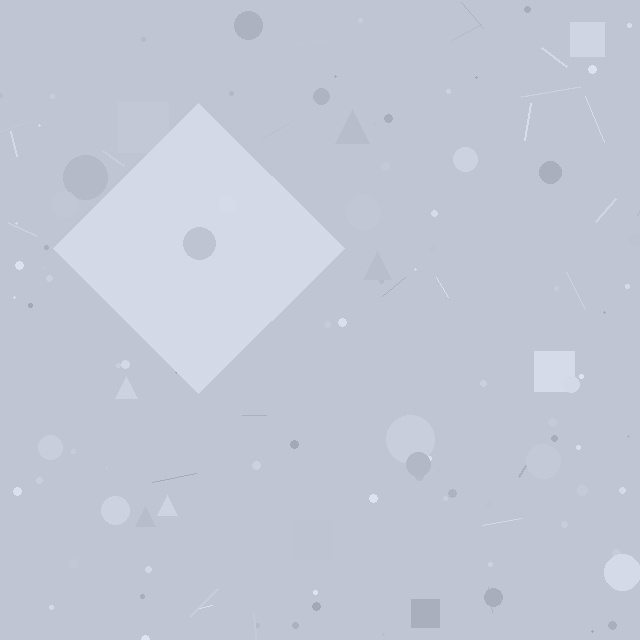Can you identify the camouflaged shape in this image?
The camouflaged shape is a diamond.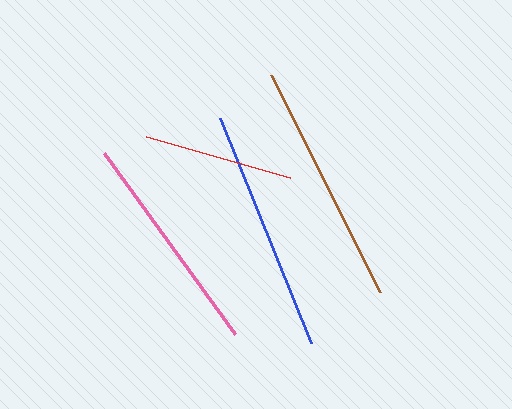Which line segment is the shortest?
The red line is the shortest at approximately 150 pixels.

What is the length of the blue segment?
The blue segment is approximately 243 pixels long.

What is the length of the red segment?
The red segment is approximately 150 pixels long.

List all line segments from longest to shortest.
From longest to shortest: brown, blue, pink, red.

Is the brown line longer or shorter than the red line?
The brown line is longer than the red line.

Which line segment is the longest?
The brown line is the longest at approximately 244 pixels.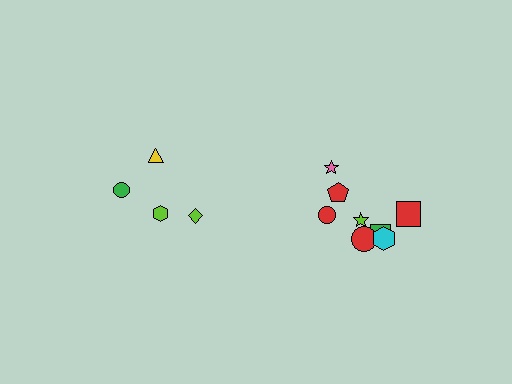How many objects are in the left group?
There are 4 objects.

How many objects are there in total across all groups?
There are 12 objects.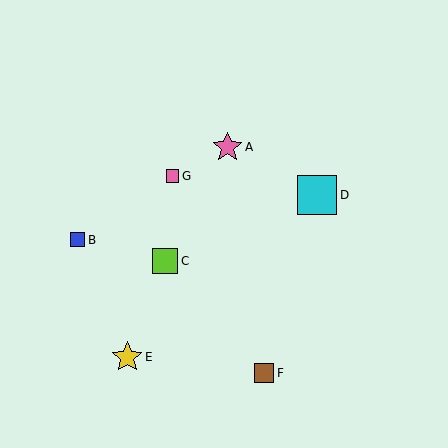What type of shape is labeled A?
Shape A is a pink star.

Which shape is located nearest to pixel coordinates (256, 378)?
The brown square (labeled F) at (264, 373) is nearest to that location.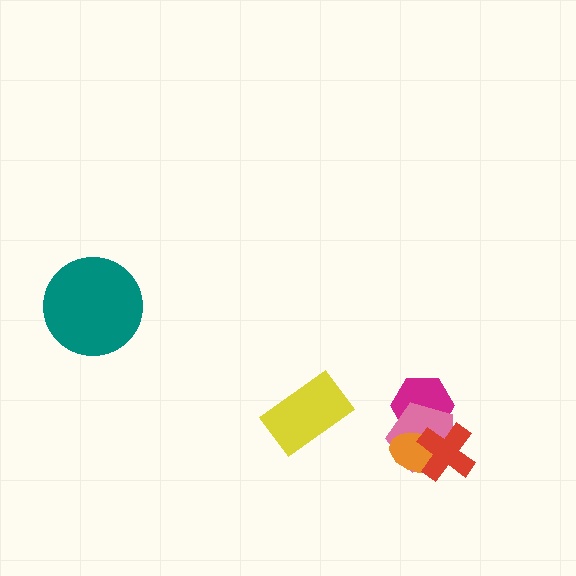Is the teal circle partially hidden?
No, no other shape covers it.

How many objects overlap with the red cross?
3 objects overlap with the red cross.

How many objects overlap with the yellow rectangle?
0 objects overlap with the yellow rectangle.